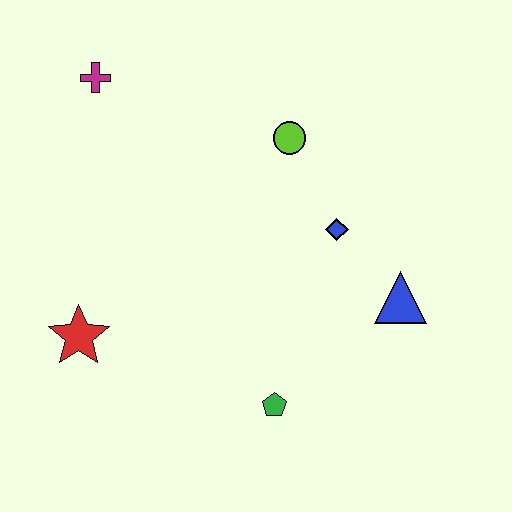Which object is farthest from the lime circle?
The red star is farthest from the lime circle.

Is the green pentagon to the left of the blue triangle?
Yes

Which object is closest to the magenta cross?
The lime circle is closest to the magenta cross.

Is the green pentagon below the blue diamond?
Yes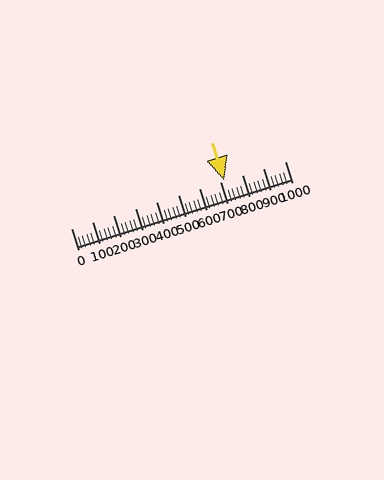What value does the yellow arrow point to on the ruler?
The yellow arrow points to approximately 718.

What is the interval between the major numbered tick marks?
The major tick marks are spaced 100 units apart.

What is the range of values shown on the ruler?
The ruler shows values from 0 to 1000.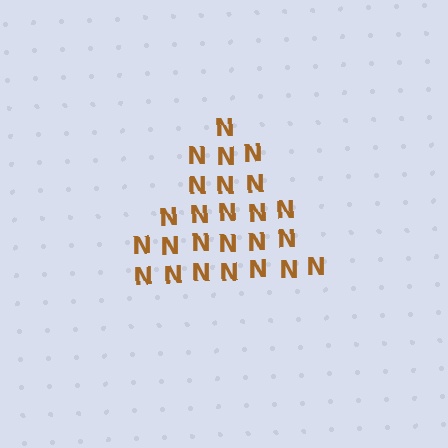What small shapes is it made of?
It is made of small letter N's.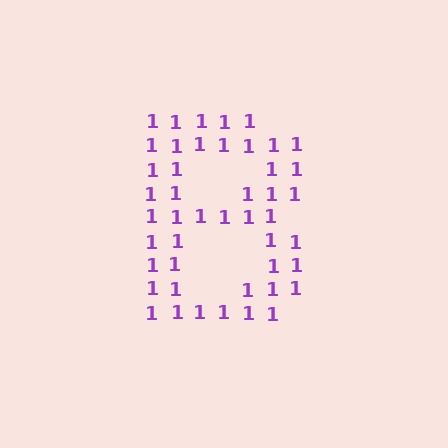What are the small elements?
The small elements are digit 1's.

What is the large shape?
The large shape is the letter B.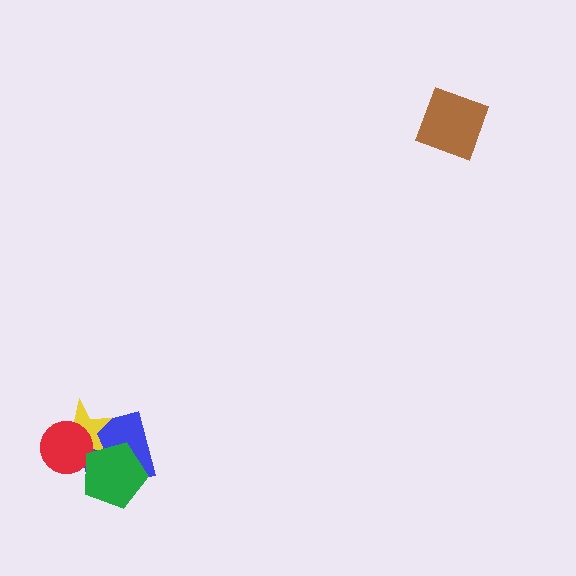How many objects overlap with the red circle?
2 objects overlap with the red circle.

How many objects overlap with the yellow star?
3 objects overlap with the yellow star.